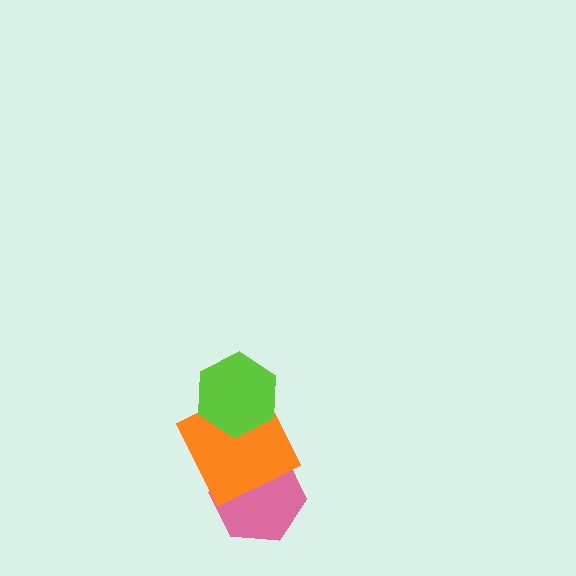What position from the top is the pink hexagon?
The pink hexagon is 3rd from the top.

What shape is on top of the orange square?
The lime hexagon is on top of the orange square.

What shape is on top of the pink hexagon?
The orange square is on top of the pink hexagon.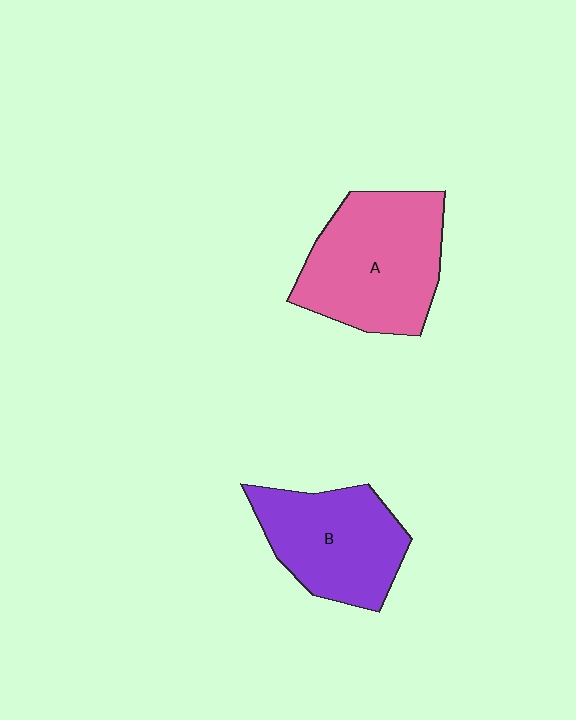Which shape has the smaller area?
Shape B (purple).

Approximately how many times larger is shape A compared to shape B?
Approximately 1.2 times.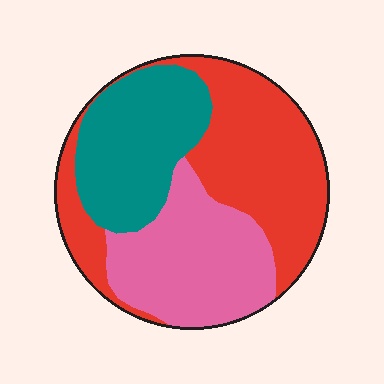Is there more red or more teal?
Red.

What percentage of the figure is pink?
Pink covers 31% of the figure.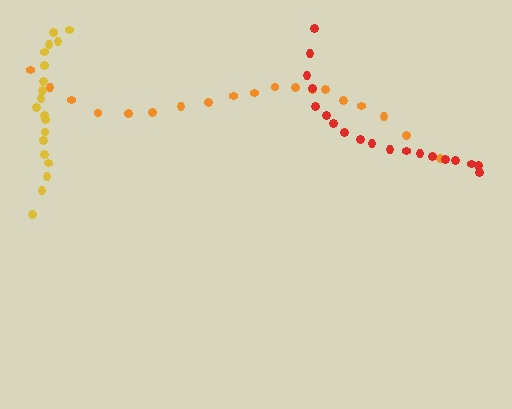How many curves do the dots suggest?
There are 3 distinct paths.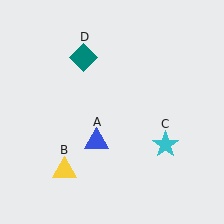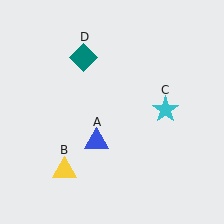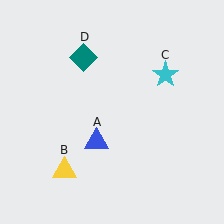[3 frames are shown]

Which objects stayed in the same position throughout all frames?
Blue triangle (object A) and yellow triangle (object B) and teal diamond (object D) remained stationary.